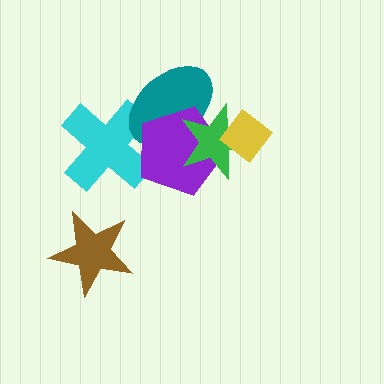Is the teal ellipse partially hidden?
Yes, it is partially covered by another shape.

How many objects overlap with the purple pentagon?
3 objects overlap with the purple pentagon.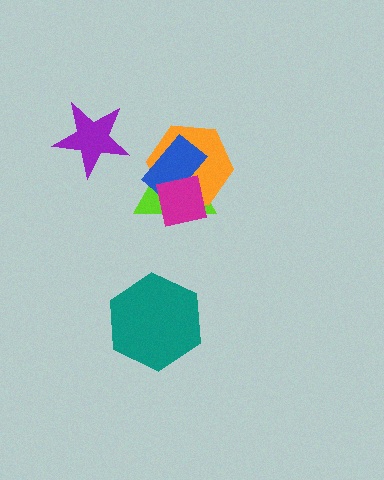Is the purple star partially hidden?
No, no other shape covers it.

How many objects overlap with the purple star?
0 objects overlap with the purple star.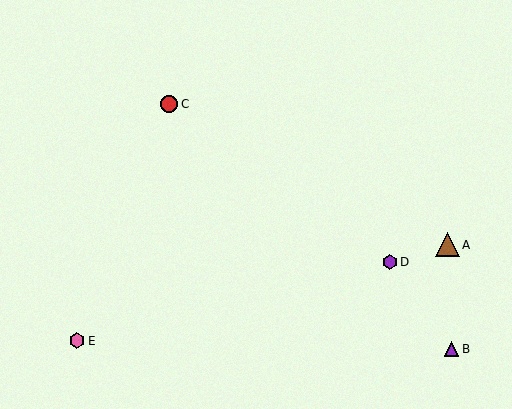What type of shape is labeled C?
Shape C is a red circle.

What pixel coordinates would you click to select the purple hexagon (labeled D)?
Click at (390, 262) to select the purple hexagon D.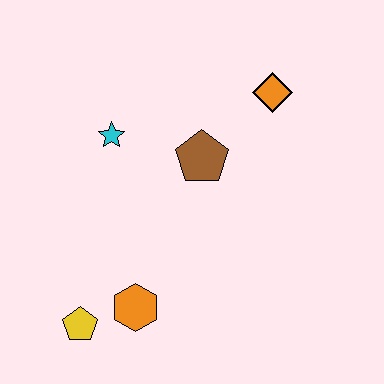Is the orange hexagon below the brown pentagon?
Yes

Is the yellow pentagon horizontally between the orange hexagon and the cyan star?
No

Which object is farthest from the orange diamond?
The yellow pentagon is farthest from the orange diamond.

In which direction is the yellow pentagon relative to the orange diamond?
The yellow pentagon is below the orange diamond.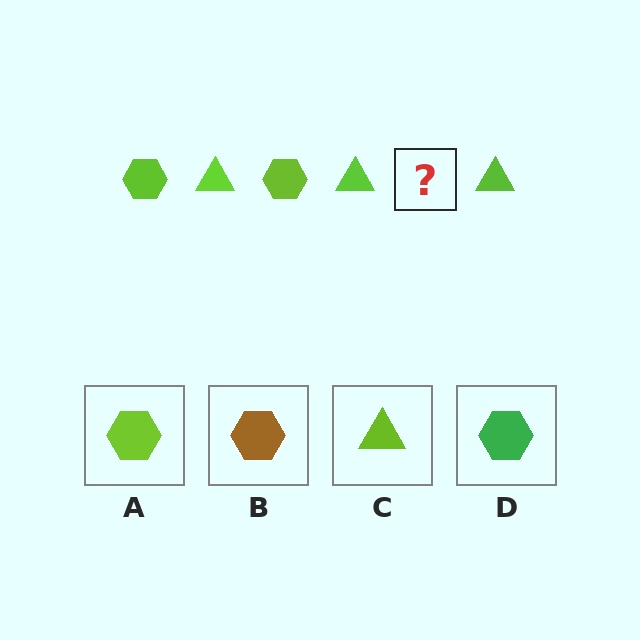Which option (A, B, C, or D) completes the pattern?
A.